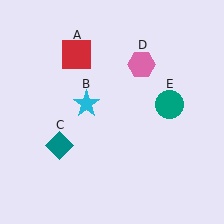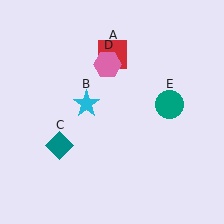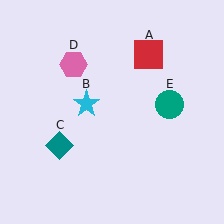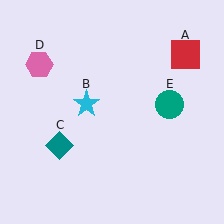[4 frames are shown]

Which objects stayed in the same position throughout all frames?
Cyan star (object B) and teal diamond (object C) and teal circle (object E) remained stationary.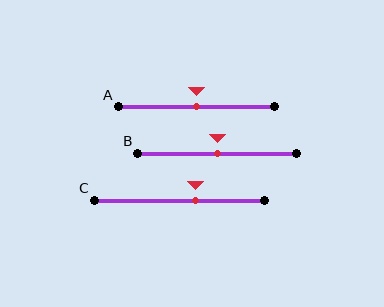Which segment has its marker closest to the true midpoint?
Segment A has its marker closest to the true midpoint.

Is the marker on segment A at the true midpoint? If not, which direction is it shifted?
Yes, the marker on segment A is at the true midpoint.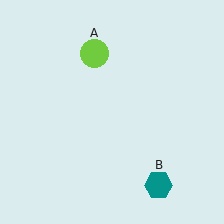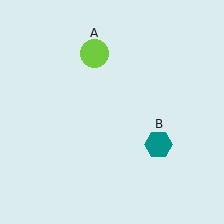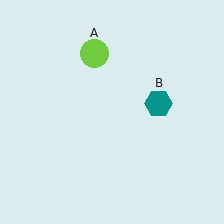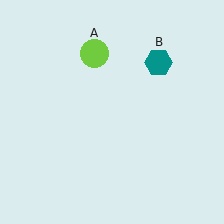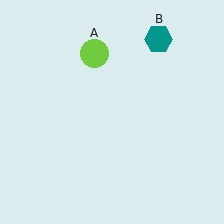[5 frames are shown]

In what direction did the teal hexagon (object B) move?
The teal hexagon (object B) moved up.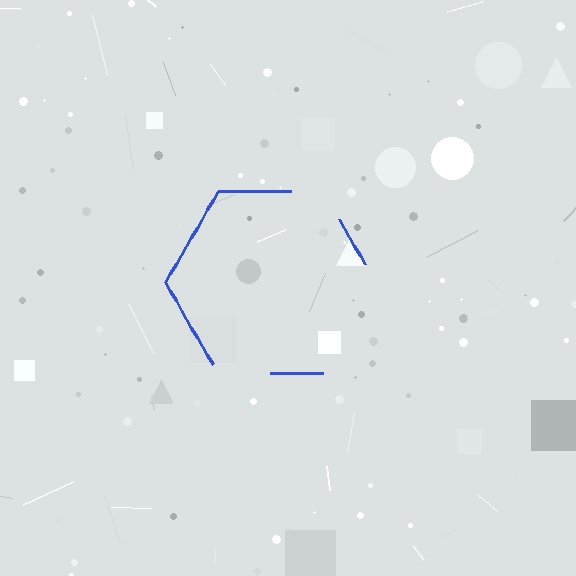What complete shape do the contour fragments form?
The contour fragments form a hexagon.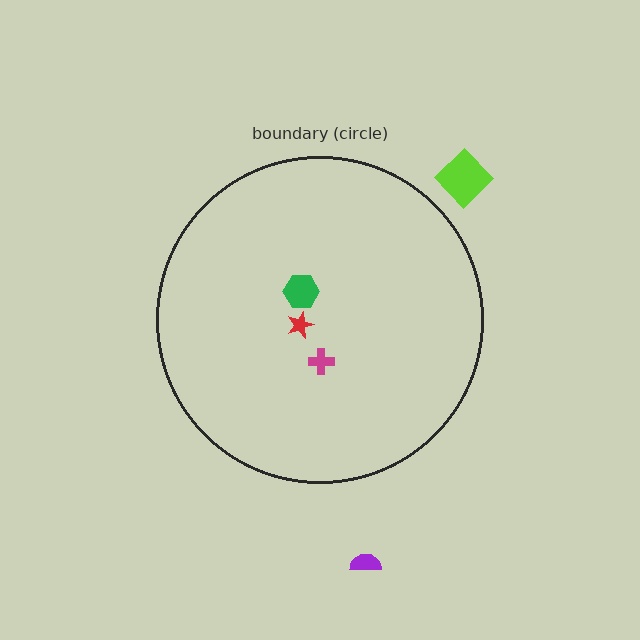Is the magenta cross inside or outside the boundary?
Inside.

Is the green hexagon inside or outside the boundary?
Inside.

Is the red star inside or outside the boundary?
Inside.